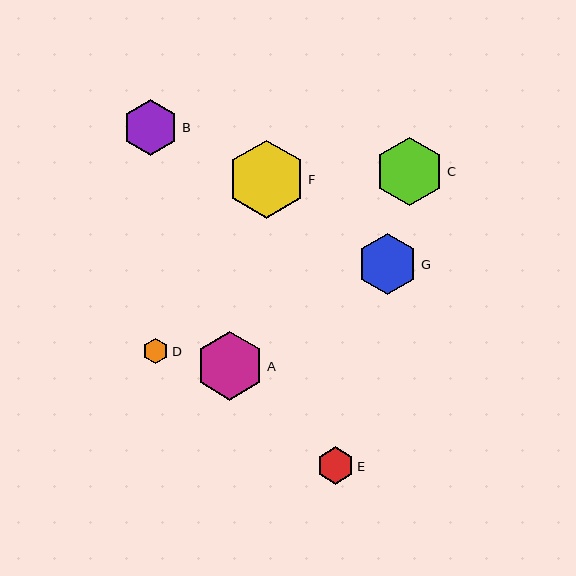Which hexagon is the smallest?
Hexagon D is the smallest with a size of approximately 26 pixels.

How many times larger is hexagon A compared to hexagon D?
Hexagon A is approximately 2.7 times the size of hexagon D.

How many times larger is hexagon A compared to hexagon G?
Hexagon A is approximately 1.1 times the size of hexagon G.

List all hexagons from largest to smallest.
From largest to smallest: F, A, C, G, B, E, D.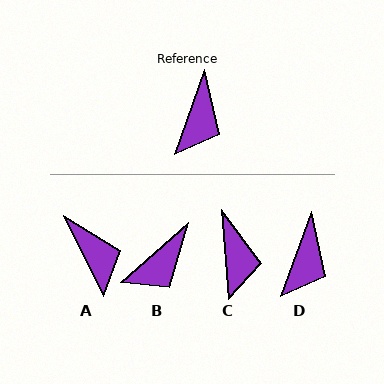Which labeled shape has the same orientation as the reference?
D.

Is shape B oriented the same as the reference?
No, it is off by about 29 degrees.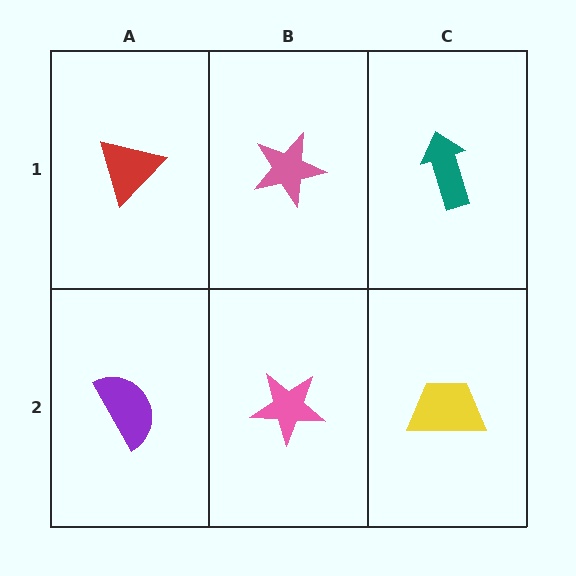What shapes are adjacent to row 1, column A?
A purple semicircle (row 2, column A), a pink star (row 1, column B).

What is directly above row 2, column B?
A pink star.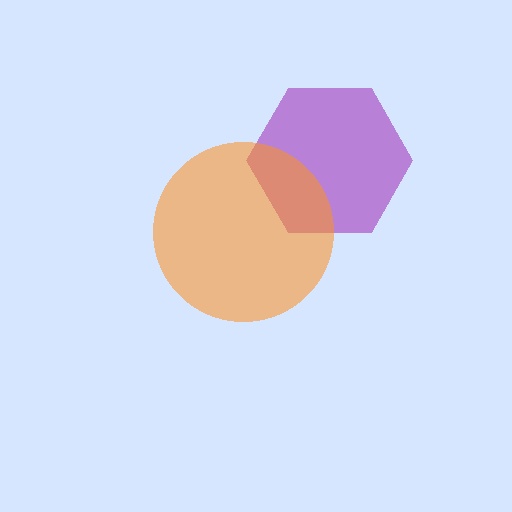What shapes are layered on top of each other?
The layered shapes are: a purple hexagon, an orange circle.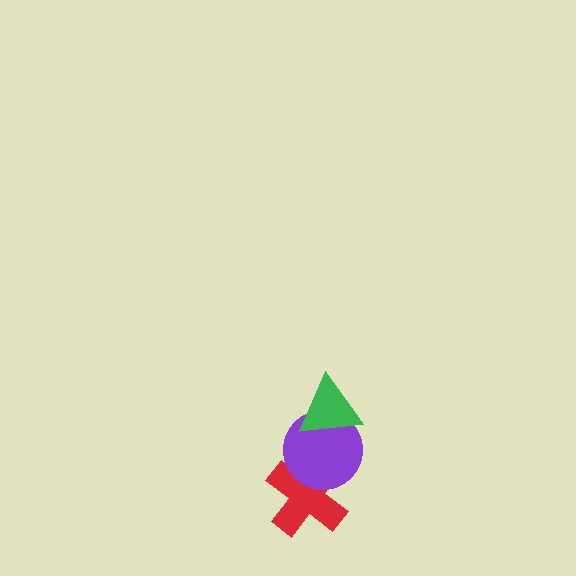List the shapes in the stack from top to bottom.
From top to bottom: the green triangle, the purple circle, the red cross.